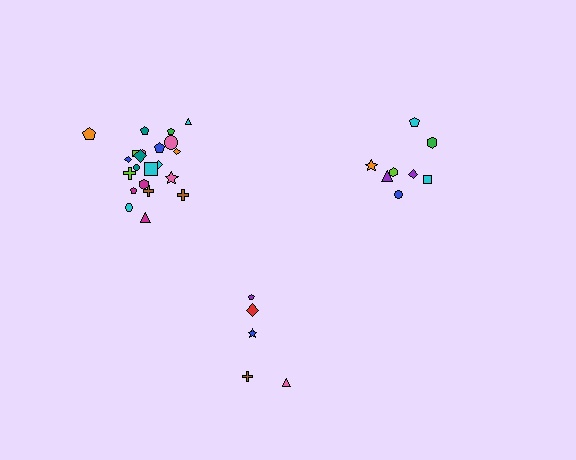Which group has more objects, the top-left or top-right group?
The top-left group.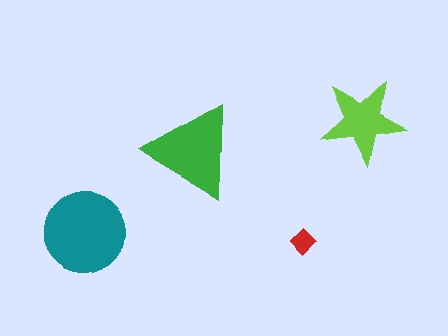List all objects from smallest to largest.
The red diamond, the lime star, the green triangle, the teal circle.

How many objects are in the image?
There are 4 objects in the image.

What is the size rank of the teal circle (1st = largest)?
1st.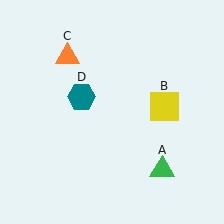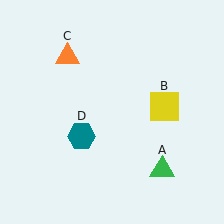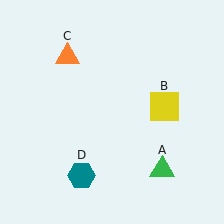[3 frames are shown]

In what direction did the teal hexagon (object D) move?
The teal hexagon (object D) moved down.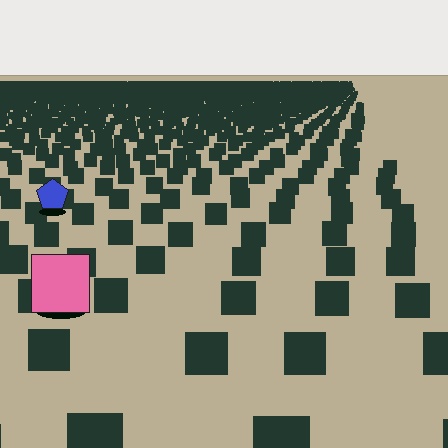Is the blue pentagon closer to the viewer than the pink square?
No. The pink square is closer — you can tell from the texture gradient: the ground texture is coarser near it.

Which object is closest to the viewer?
The pink square is closest. The texture marks near it are larger and more spread out.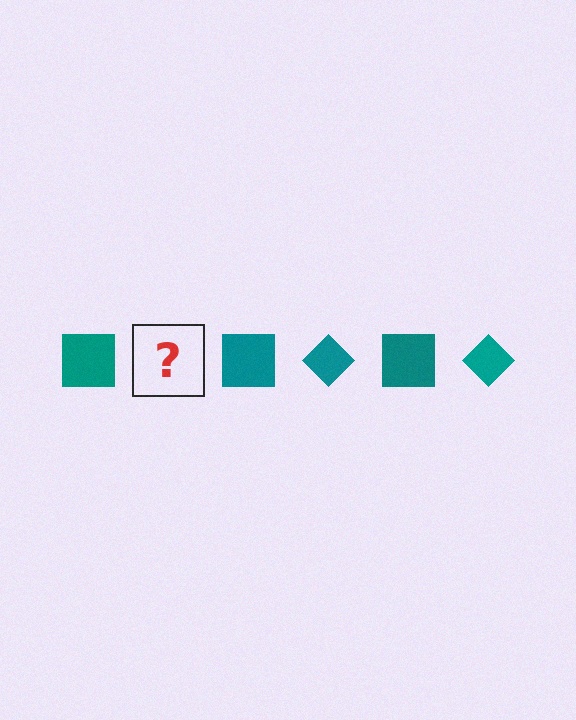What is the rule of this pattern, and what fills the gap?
The rule is that the pattern cycles through square, diamond shapes in teal. The gap should be filled with a teal diamond.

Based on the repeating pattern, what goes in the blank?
The blank should be a teal diamond.